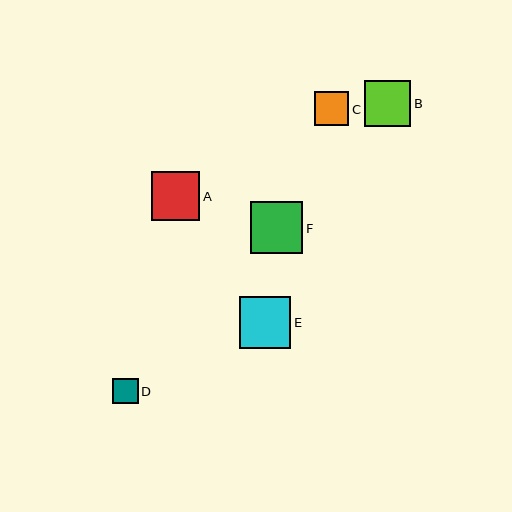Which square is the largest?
Square F is the largest with a size of approximately 52 pixels.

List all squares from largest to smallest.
From largest to smallest: F, E, A, B, C, D.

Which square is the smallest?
Square D is the smallest with a size of approximately 25 pixels.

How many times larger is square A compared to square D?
Square A is approximately 1.9 times the size of square D.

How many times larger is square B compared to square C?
Square B is approximately 1.4 times the size of square C.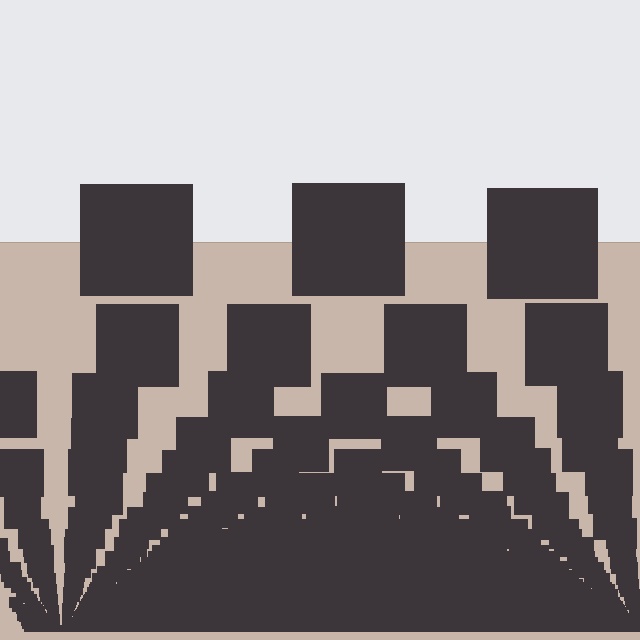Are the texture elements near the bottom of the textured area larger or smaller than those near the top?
Smaller. The gradient is inverted — elements near the bottom are smaller and denser.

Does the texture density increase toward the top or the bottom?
Density increases toward the bottom.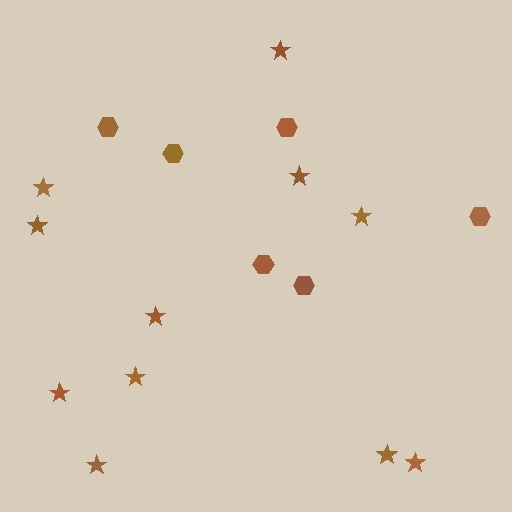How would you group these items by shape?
There are 2 groups: one group of hexagons (6) and one group of stars (11).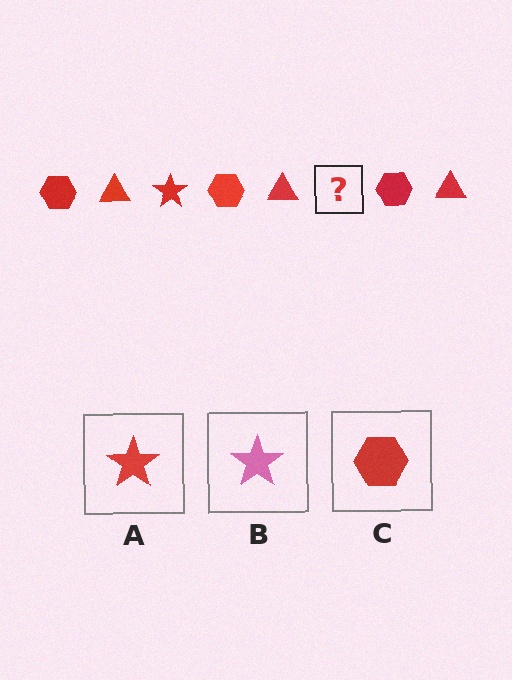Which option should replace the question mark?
Option A.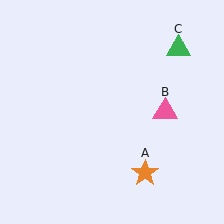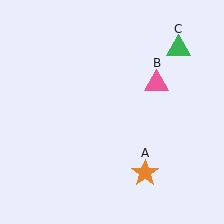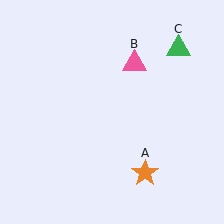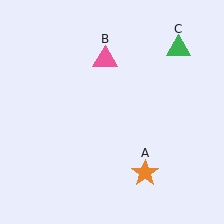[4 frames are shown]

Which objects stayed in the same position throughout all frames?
Orange star (object A) and green triangle (object C) remained stationary.